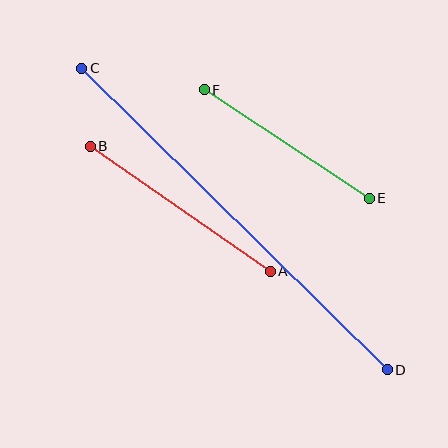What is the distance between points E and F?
The distance is approximately 197 pixels.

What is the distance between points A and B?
The distance is approximately 219 pixels.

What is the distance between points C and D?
The distance is approximately 429 pixels.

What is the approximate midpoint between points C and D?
The midpoint is at approximately (234, 219) pixels.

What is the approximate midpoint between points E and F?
The midpoint is at approximately (287, 144) pixels.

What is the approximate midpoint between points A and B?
The midpoint is at approximately (180, 209) pixels.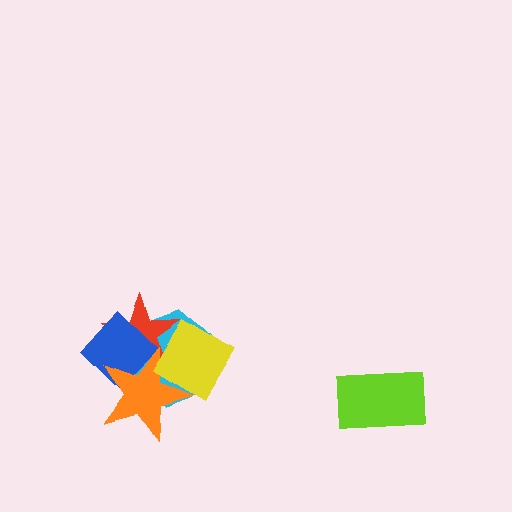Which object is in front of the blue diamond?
The orange star is in front of the blue diamond.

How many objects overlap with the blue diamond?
3 objects overlap with the blue diamond.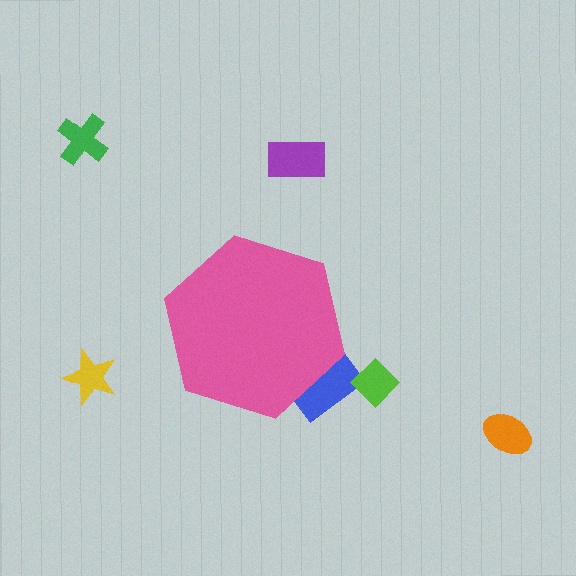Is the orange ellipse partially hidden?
No, the orange ellipse is fully visible.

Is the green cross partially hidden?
No, the green cross is fully visible.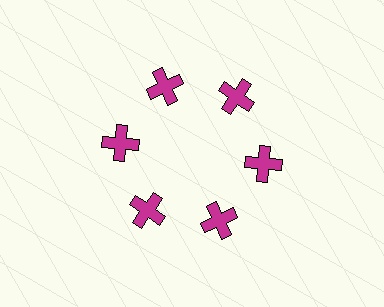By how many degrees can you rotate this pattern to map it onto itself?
The pattern maps onto itself every 60 degrees of rotation.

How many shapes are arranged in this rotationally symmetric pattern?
There are 6 shapes, arranged in 6 groups of 1.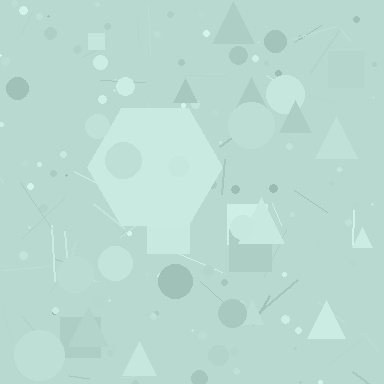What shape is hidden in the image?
A hexagon is hidden in the image.